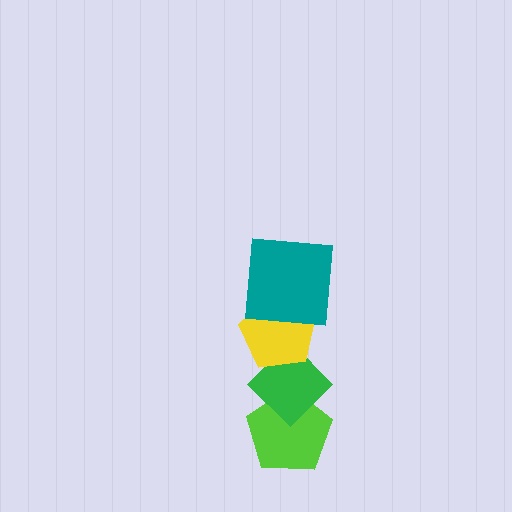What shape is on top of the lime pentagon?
The green diamond is on top of the lime pentagon.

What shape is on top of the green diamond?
The yellow pentagon is on top of the green diamond.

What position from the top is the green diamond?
The green diamond is 3rd from the top.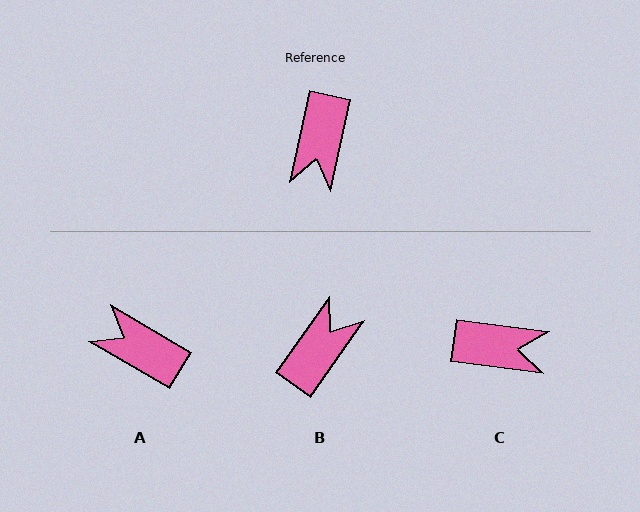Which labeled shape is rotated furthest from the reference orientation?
B, about 157 degrees away.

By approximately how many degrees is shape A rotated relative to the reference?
Approximately 108 degrees clockwise.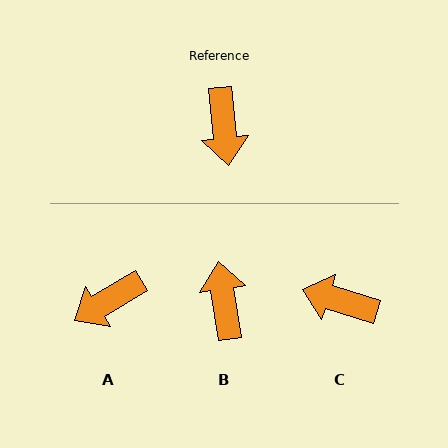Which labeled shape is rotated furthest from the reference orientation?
B, about 178 degrees away.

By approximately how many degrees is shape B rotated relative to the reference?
Approximately 178 degrees clockwise.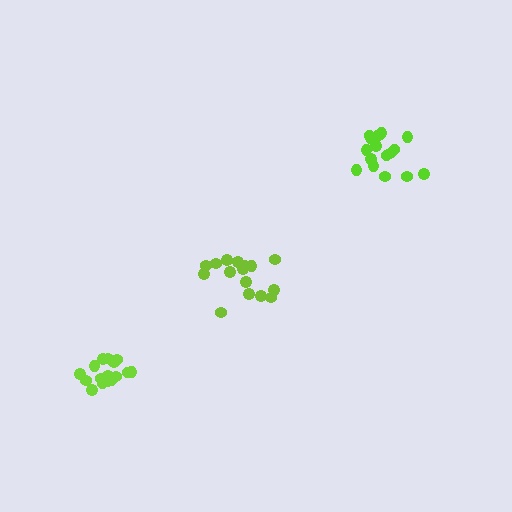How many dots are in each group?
Group 1: 16 dots, Group 2: 16 dots, Group 3: 16 dots (48 total).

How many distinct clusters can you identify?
There are 3 distinct clusters.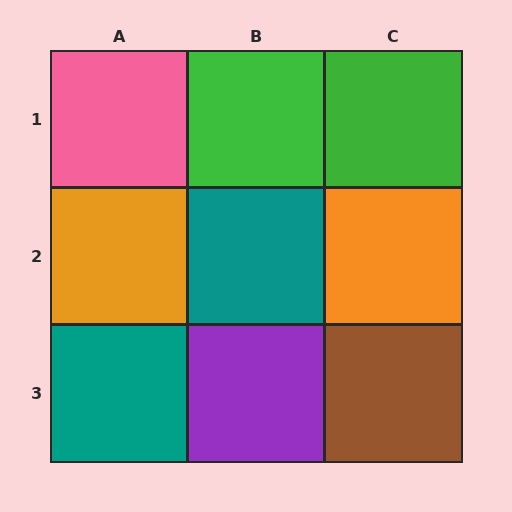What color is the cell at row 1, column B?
Green.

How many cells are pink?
1 cell is pink.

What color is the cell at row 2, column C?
Orange.